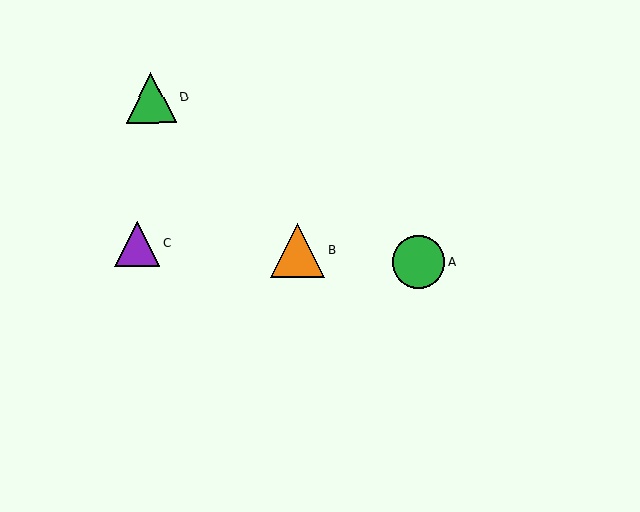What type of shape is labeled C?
Shape C is a purple triangle.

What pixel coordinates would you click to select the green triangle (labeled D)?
Click at (151, 98) to select the green triangle D.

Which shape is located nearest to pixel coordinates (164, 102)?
The green triangle (labeled D) at (151, 98) is nearest to that location.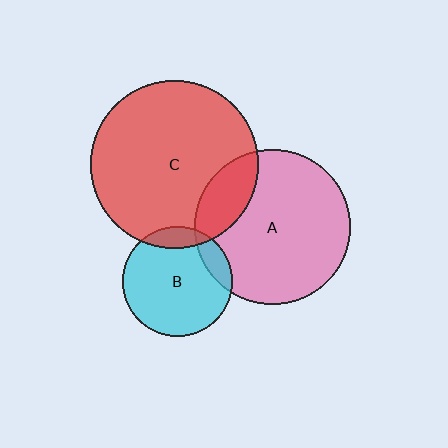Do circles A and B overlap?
Yes.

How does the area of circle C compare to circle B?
Approximately 2.3 times.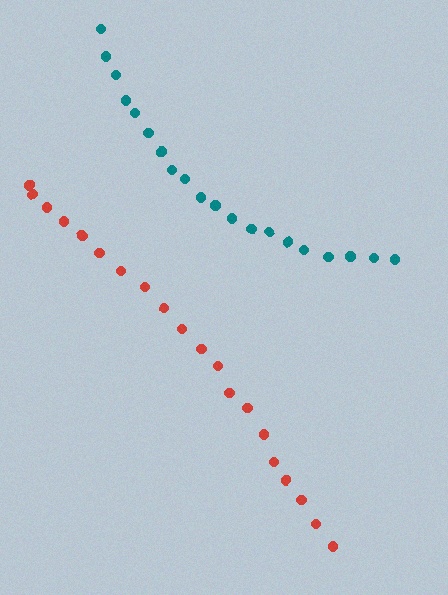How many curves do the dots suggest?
There are 2 distinct paths.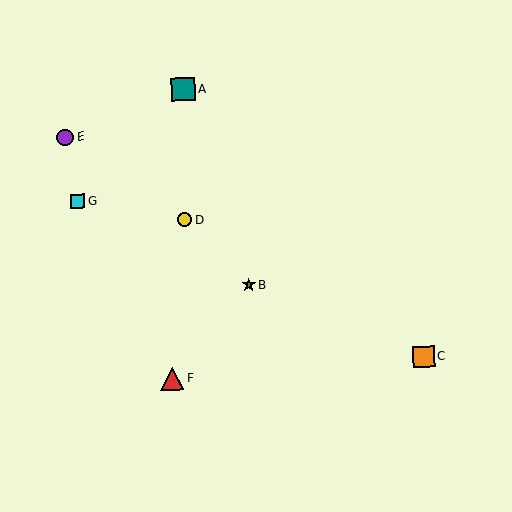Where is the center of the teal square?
The center of the teal square is at (183, 90).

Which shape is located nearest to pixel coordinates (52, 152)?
The purple circle (labeled E) at (65, 137) is nearest to that location.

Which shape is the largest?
The teal square (labeled A) is the largest.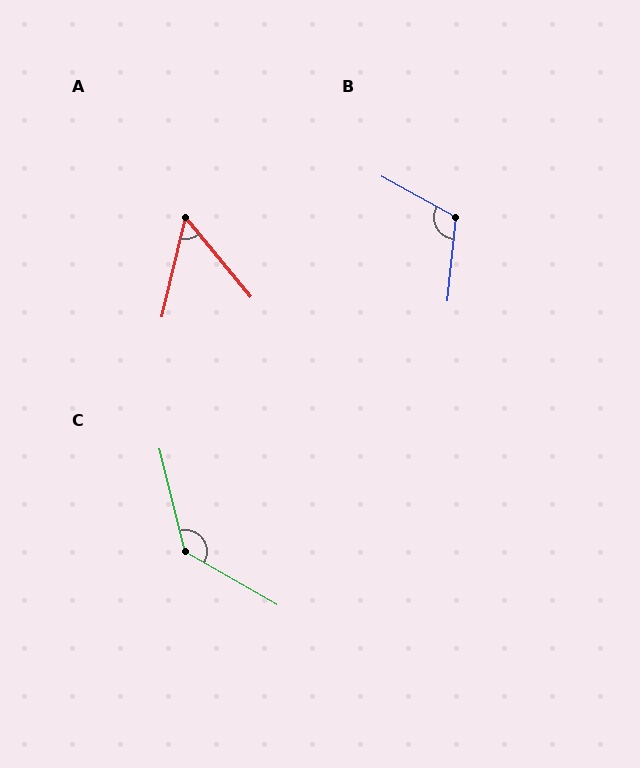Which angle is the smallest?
A, at approximately 53 degrees.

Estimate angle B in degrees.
Approximately 113 degrees.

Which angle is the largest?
C, at approximately 134 degrees.